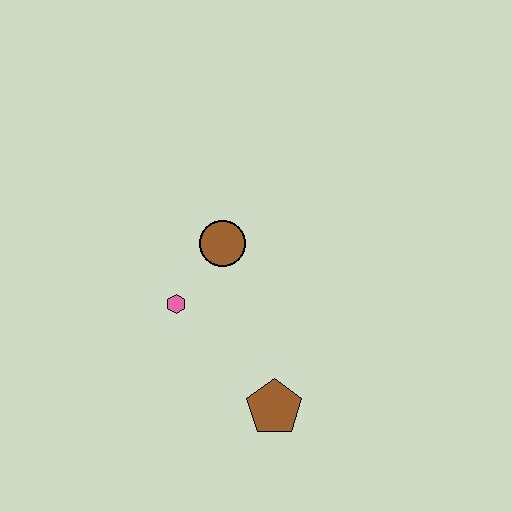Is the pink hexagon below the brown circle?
Yes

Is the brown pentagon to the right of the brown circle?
Yes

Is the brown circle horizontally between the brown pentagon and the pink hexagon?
Yes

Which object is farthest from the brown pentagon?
The brown circle is farthest from the brown pentagon.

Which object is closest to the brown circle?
The pink hexagon is closest to the brown circle.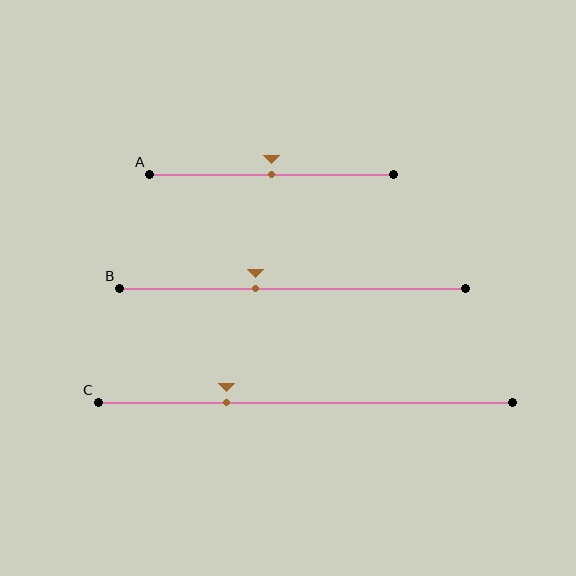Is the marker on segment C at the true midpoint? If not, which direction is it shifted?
No, the marker on segment C is shifted to the left by about 19% of the segment length.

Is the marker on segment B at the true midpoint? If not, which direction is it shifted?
No, the marker on segment B is shifted to the left by about 11% of the segment length.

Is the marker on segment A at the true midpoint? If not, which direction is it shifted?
Yes, the marker on segment A is at the true midpoint.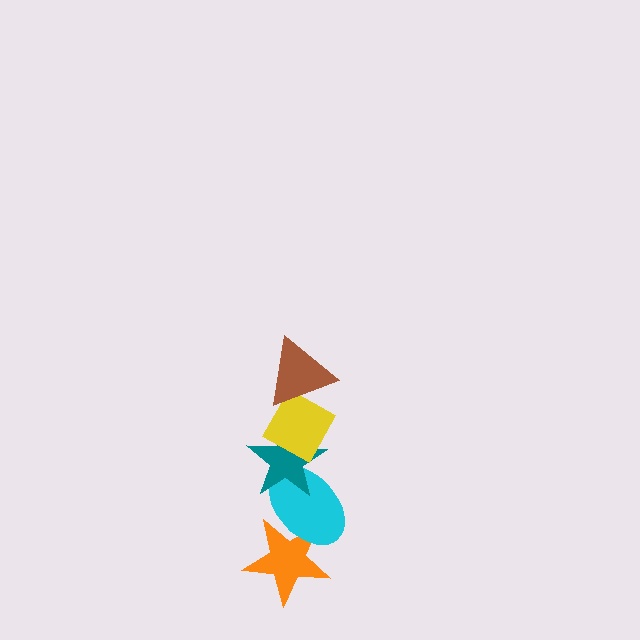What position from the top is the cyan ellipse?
The cyan ellipse is 4th from the top.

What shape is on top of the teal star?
The yellow diamond is on top of the teal star.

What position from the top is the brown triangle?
The brown triangle is 1st from the top.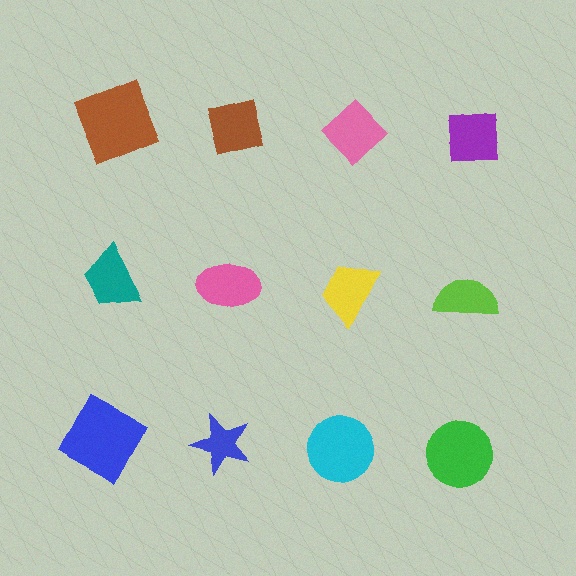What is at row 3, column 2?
A blue star.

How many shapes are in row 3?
4 shapes.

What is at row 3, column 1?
A blue square.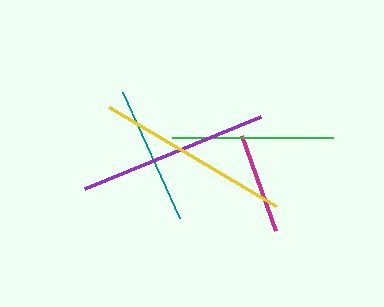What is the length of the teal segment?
The teal segment is approximately 138 pixels long.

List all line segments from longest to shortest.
From longest to shortest: yellow, purple, green, teal, magenta.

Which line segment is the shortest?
The magenta line is the shortest at approximately 100 pixels.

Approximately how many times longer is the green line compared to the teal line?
The green line is approximately 1.2 times the length of the teal line.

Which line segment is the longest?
The yellow line is the longest at approximately 194 pixels.